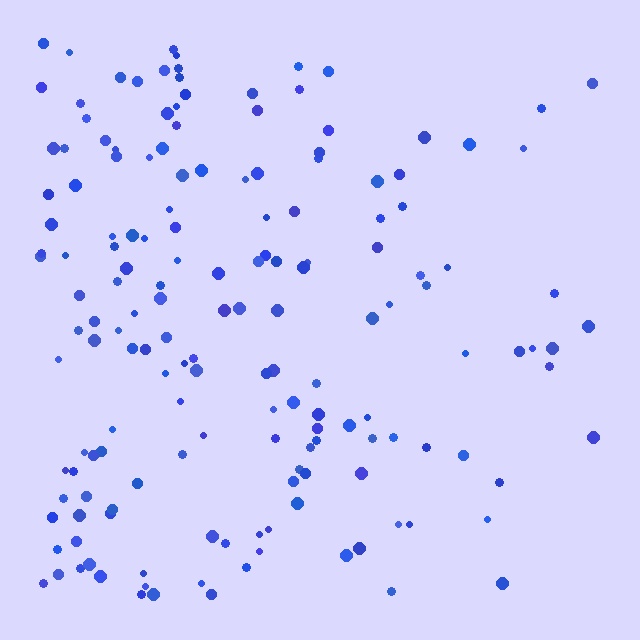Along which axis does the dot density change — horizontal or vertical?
Horizontal.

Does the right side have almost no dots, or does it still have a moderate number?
Still a moderate number, just noticeably fewer than the left.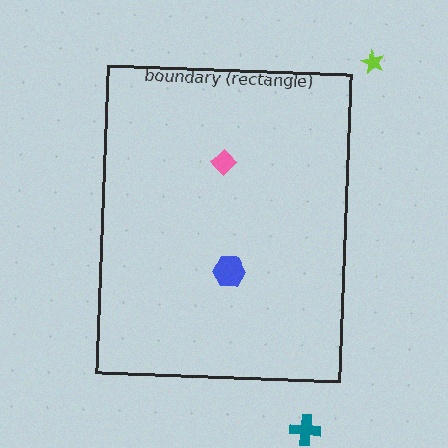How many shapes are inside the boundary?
2 inside, 2 outside.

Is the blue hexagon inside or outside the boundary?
Inside.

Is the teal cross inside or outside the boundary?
Outside.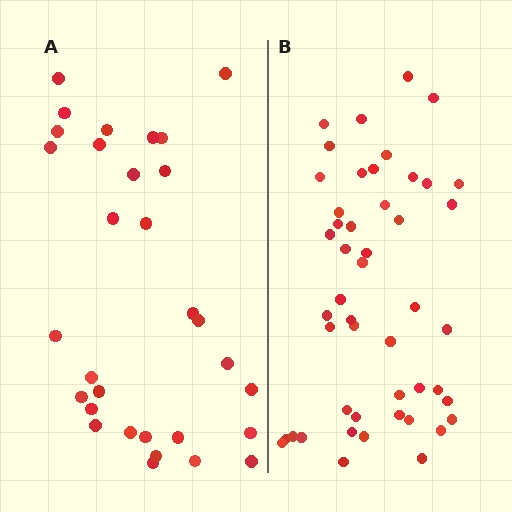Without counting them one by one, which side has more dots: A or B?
Region B (the right region) has more dots.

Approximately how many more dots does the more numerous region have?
Region B has approximately 15 more dots than region A.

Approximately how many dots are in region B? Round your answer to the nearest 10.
About 50 dots. (The exact count is 48, which rounds to 50.)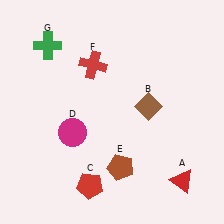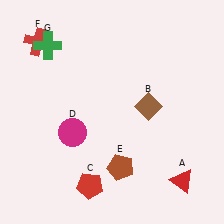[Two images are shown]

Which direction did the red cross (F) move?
The red cross (F) moved left.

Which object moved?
The red cross (F) moved left.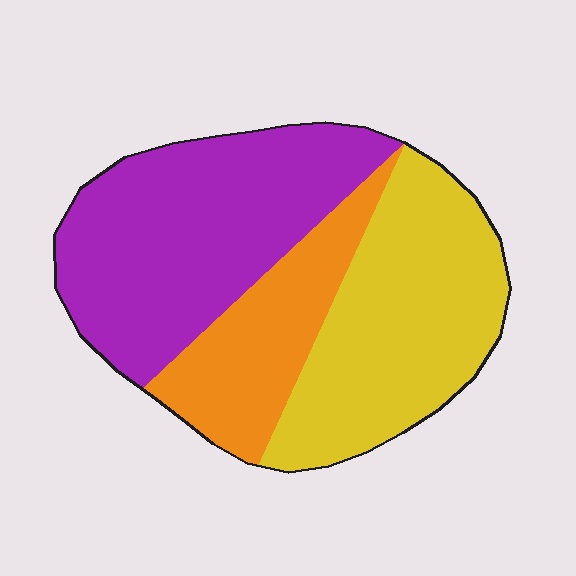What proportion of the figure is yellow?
Yellow takes up about three eighths (3/8) of the figure.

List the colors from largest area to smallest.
From largest to smallest: purple, yellow, orange.